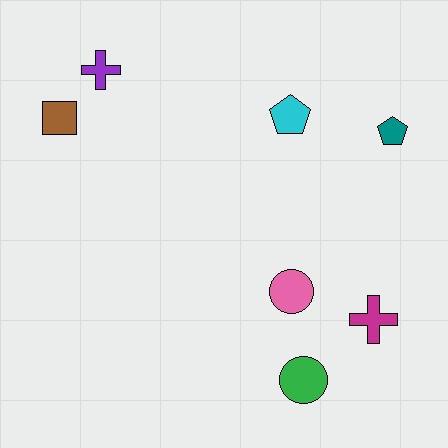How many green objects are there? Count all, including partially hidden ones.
There is 1 green object.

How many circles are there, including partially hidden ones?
There are 2 circles.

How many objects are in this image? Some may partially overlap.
There are 7 objects.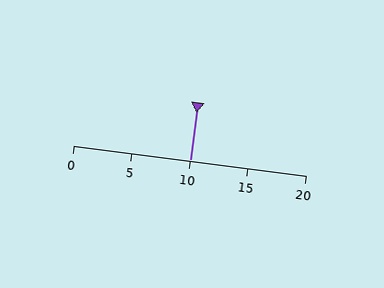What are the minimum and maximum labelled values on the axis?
The axis runs from 0 to 20.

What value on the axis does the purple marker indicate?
The marker indicates approximately 10.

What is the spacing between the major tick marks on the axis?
The major ticks are spaced 5 apart.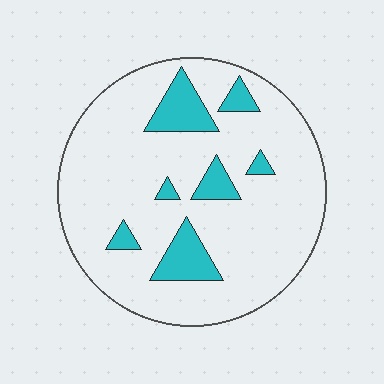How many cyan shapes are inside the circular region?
7.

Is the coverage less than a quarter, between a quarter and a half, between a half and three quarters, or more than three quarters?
Less than a quarter.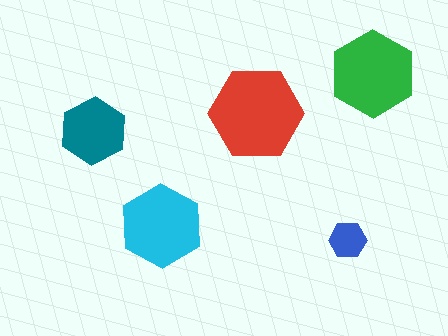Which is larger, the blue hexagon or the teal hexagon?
The teal one.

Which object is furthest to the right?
The green hexagon is rightmost.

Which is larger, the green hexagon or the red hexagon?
The red one.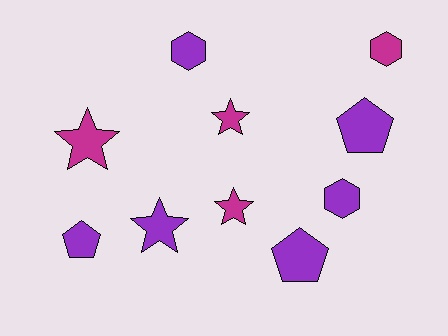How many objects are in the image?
There are 10 objects.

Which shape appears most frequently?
Star, with 4 objects.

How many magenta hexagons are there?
There is 1 magenta hexagon.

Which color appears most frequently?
Purple, with 6 objects.